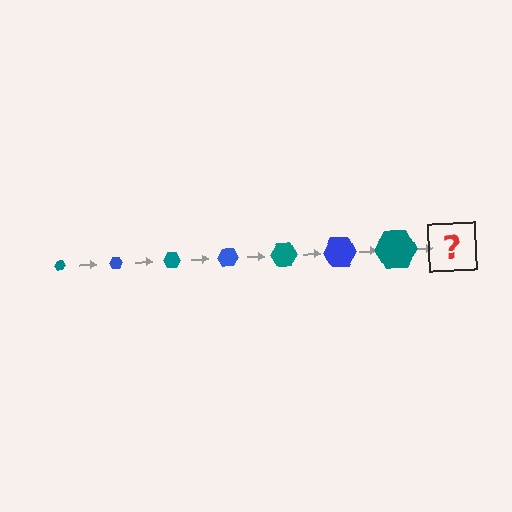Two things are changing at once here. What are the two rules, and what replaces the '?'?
The two rules are that the hexagon grows larger each step and the color cycles through teal and blue. The '?' should be a blue hexagon, larger than the previous one.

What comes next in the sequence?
The next element should be a blue hexagon, larger than the previous one.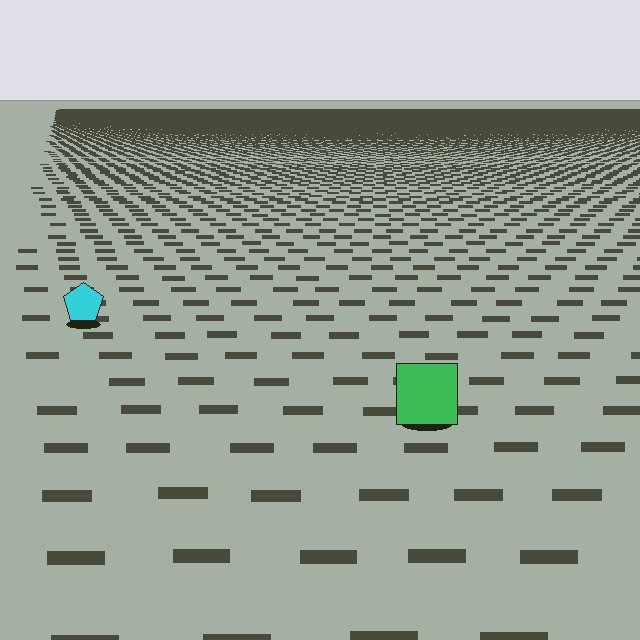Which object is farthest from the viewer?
The cyan pentagon is farthest from the viewer. It appears smaller and the ground texture around it is denser.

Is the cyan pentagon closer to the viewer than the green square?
No. The green square is closer — you can tell from the texture gradient: the ground texture is coarser near it.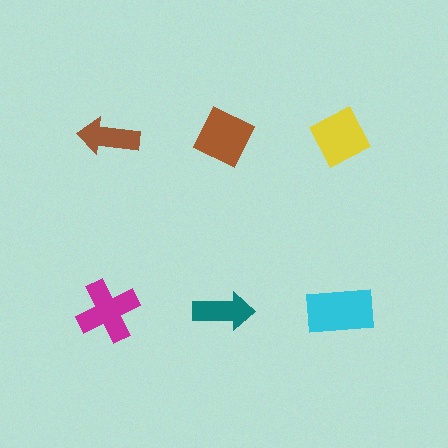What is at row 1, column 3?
A yellow diamond.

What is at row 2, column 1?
A magenta cross.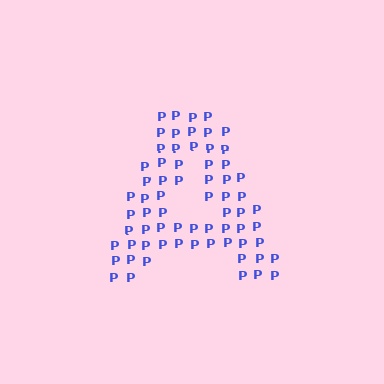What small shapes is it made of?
It is made of small letter P's.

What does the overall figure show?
The overall figure shows the letter A.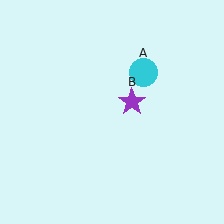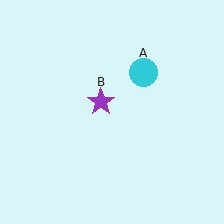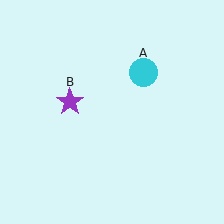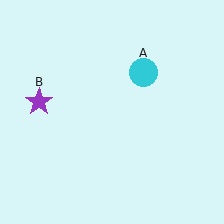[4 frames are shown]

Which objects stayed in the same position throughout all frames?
Cyan circle (object A) remained stationary.